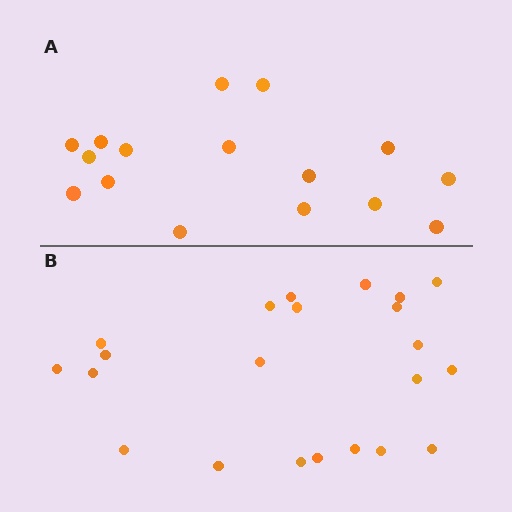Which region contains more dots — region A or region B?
Region B (the bottom region) has more dots.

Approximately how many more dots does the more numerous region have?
Region B has about 6 more dots than region A.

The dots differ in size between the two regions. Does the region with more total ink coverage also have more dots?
No. Region A has more total ink coverage because its dots are larger, but region B actually contains more individual dots. Total area can be misleading — the number of items is what matters here.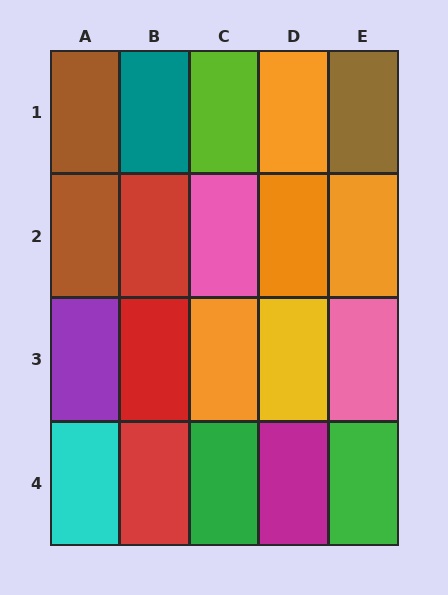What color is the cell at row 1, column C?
Lime.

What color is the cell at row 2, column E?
Orange.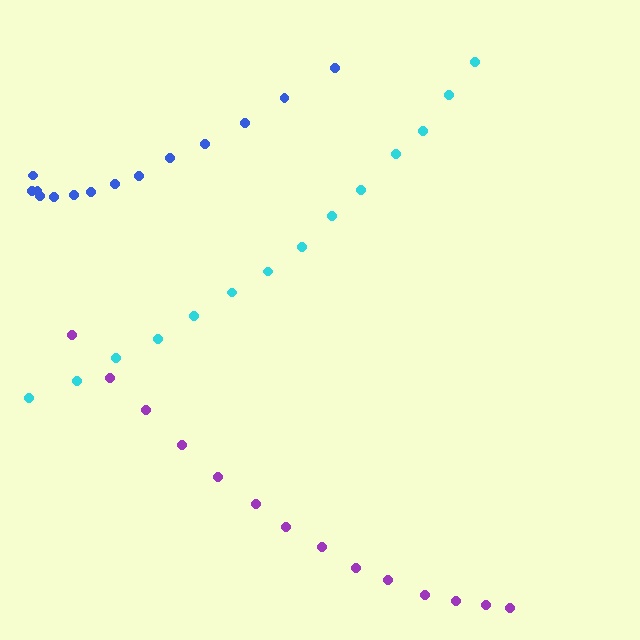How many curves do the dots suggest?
There are 3 distinct paths.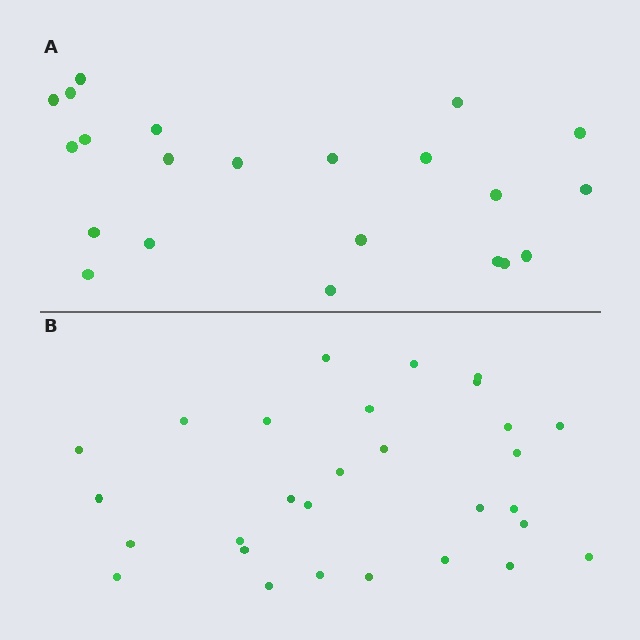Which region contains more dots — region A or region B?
Region B (the bottom region) has more dots.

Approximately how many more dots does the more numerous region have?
Region B has roughly 8 or so more dots than region A.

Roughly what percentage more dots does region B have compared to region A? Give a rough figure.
About 30% more.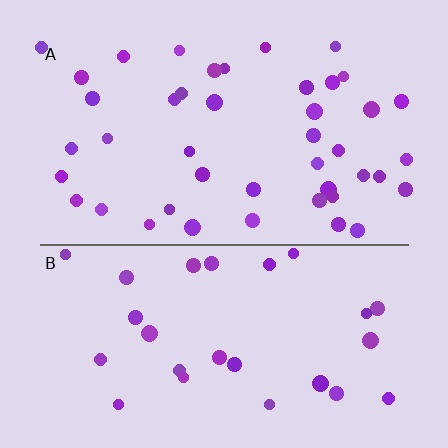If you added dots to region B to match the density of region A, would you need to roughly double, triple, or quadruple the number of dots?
Approximately double.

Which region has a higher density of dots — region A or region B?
A (the top).